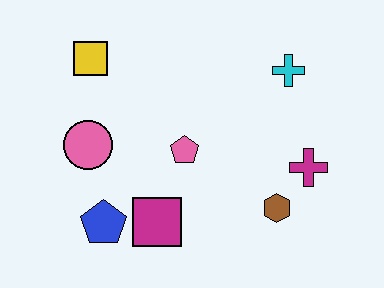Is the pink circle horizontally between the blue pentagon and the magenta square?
No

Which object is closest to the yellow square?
The pink circle is closest to the yellow square.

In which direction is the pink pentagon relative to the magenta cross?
The pink pentagon is to the left of the magenta cross.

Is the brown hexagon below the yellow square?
Yes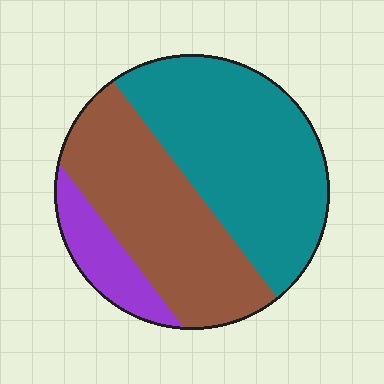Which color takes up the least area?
Purple, at roughly 10%.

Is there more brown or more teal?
Teal.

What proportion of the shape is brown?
Brown takes up about two fifths (2/5) of the shape.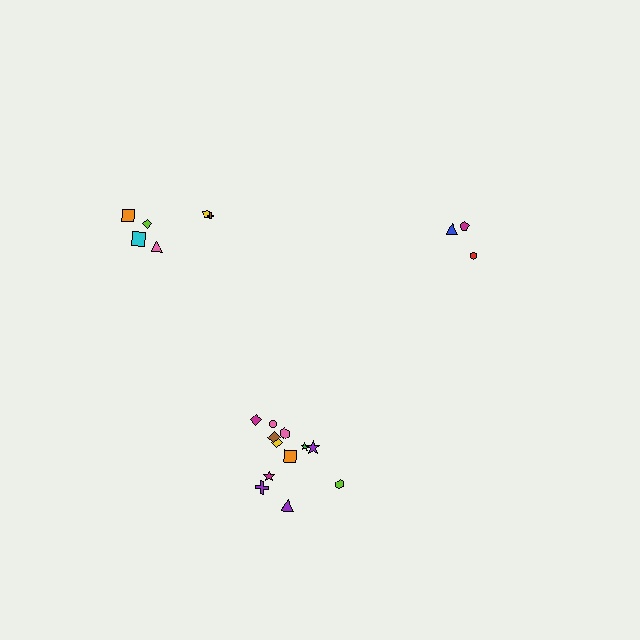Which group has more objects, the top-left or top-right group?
The top-left group.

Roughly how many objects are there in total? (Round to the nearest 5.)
Roughly 20 objects in total.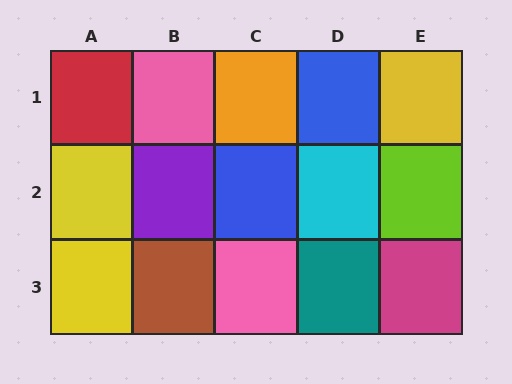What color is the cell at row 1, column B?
Pink.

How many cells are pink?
2 cells are pink.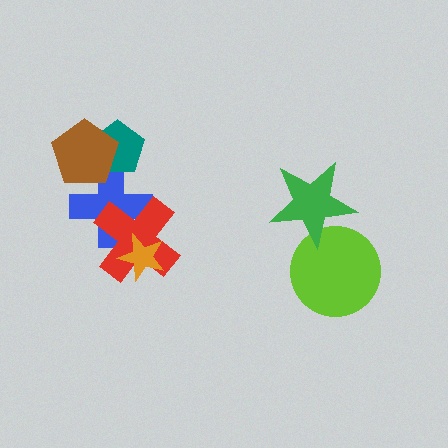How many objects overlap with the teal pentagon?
2 objects overlap with the teal pentagon.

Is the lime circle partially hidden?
Yes, it is partially covered by another shape.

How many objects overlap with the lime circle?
1 object overlaps with the lime circle.